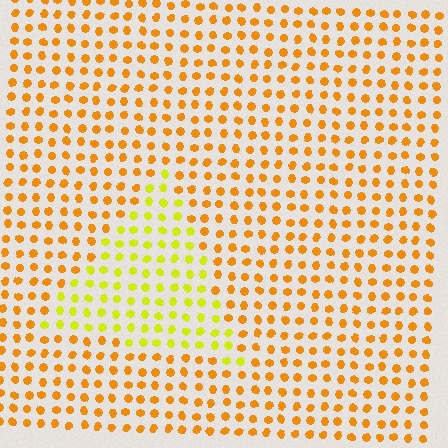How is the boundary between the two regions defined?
The boundary is defined purely by a slight shift in hue (about 34 degrees). Spacing, size, and orientation are identical on both sides.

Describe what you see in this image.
The image is filled with small orange elements in a uniform arrangement. A triangle-shaped region is visible where the elements are tinted to a slightly different hue, forming a subtle color boundary.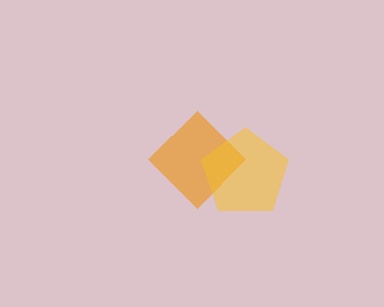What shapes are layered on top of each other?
The layered shapes are: an orange diamond, a yellow pentagon.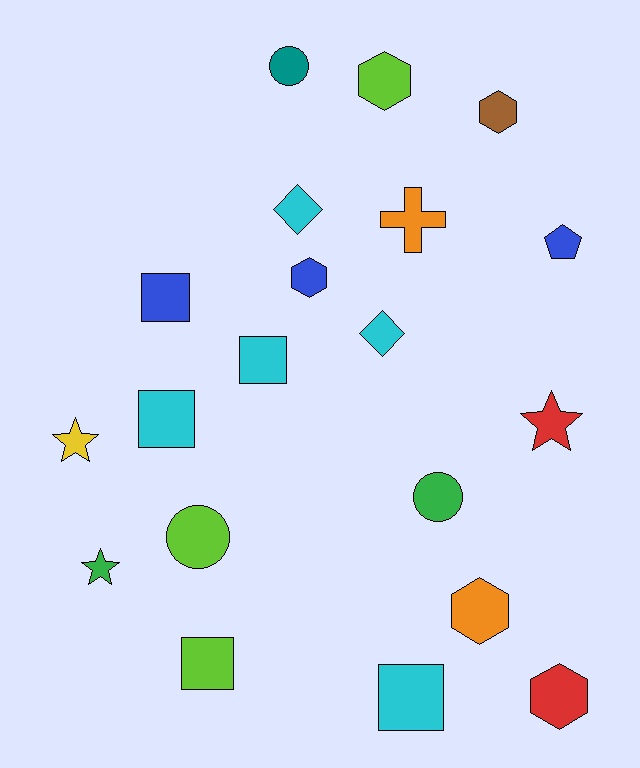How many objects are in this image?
There are 20 objects.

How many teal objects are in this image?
There is 1 teal object.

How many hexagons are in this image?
There are 5 hexagons.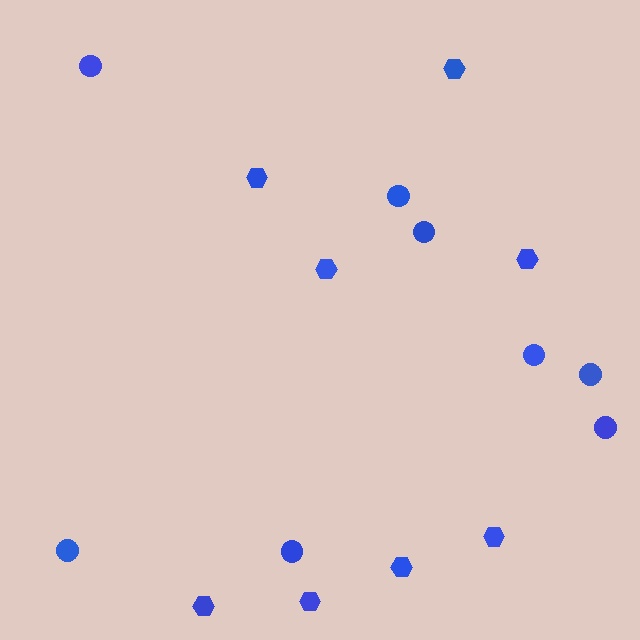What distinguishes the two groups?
There are 2 groups: one group of circles (8) and one group of hexagons (8).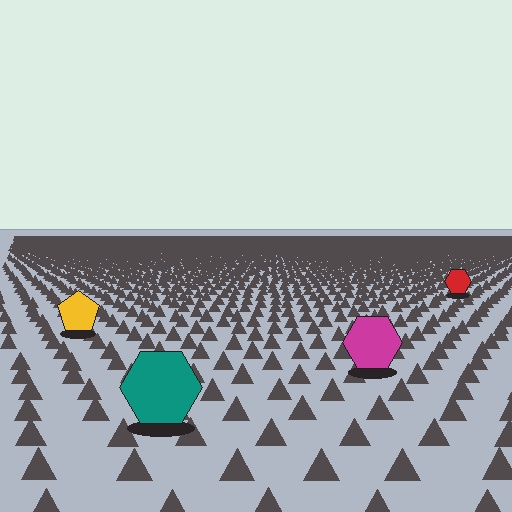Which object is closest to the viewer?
The teal hexagon is closest. The texture marks near it are larger and more spread out.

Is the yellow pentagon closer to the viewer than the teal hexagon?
No. The teal hexagon is closer — you can tell from the texture gradient: the ground texture is coarser near it.